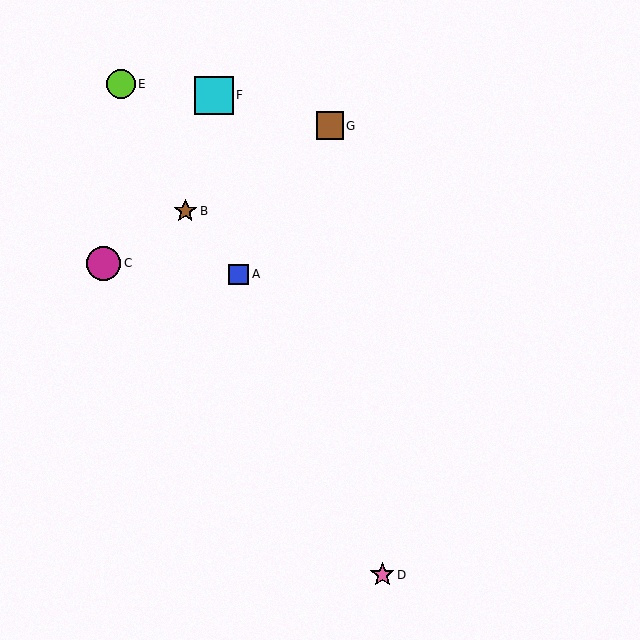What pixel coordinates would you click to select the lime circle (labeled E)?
Click at (121, 84) to select the lime circle E.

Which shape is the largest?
The cyan square (labeled F) is the largest.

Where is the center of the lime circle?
The center of the lime circle is at (121, 84).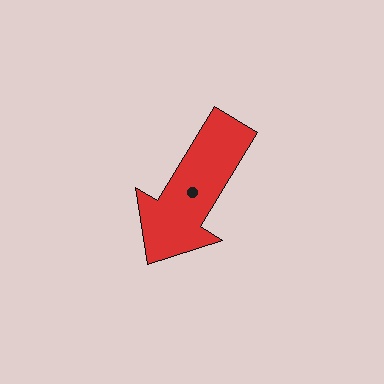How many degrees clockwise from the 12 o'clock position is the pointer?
Approximately 211 degrees.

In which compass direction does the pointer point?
Southwest.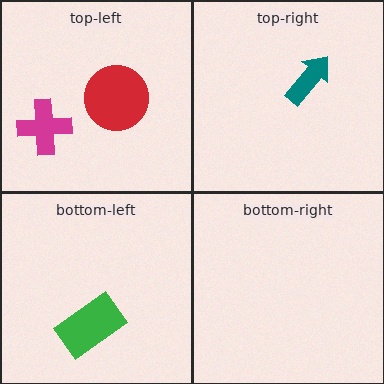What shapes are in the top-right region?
The teal arrow.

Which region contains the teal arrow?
The top-right region.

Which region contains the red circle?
The top-left region.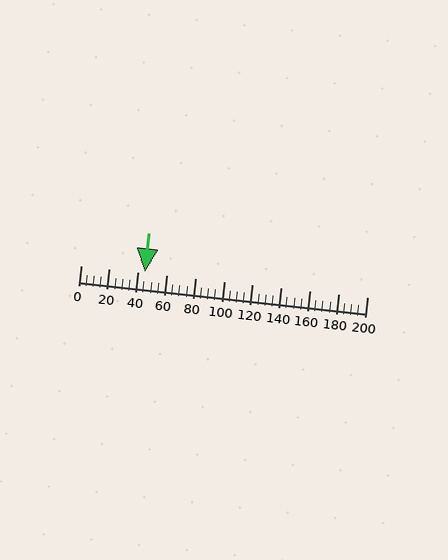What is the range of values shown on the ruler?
The ruler shows values from 0 to 200.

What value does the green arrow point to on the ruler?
The green arrow points to approximately 45.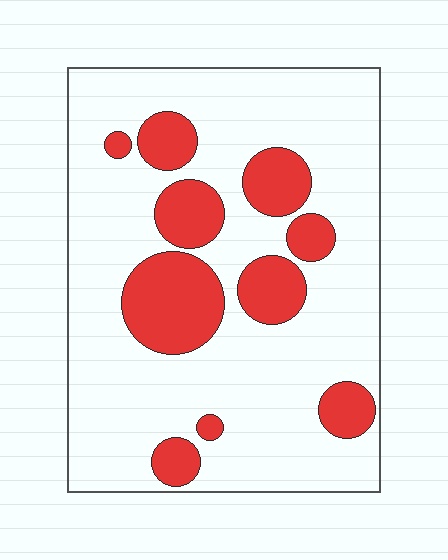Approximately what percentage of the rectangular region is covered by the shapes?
Approximately 25%.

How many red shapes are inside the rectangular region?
10.